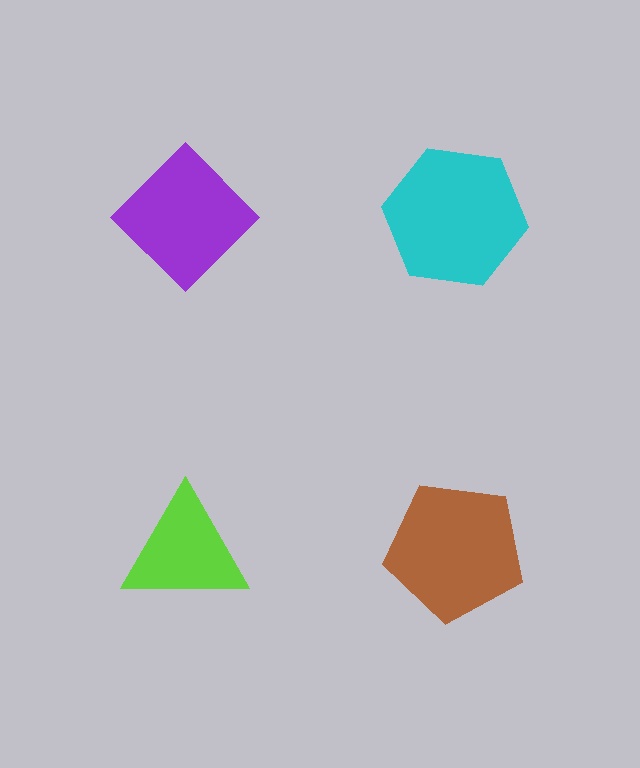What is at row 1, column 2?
A cyan hexagon.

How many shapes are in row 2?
2 shapes.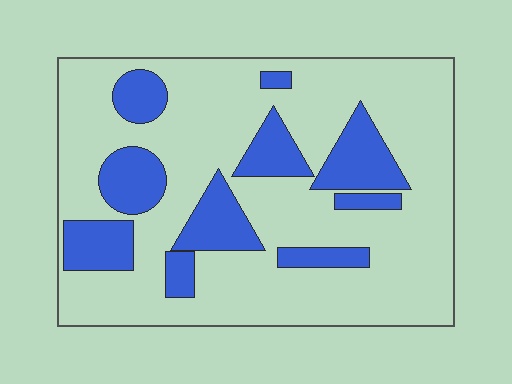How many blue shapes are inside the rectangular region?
10.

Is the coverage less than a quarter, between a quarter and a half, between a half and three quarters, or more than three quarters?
Less than a quarter.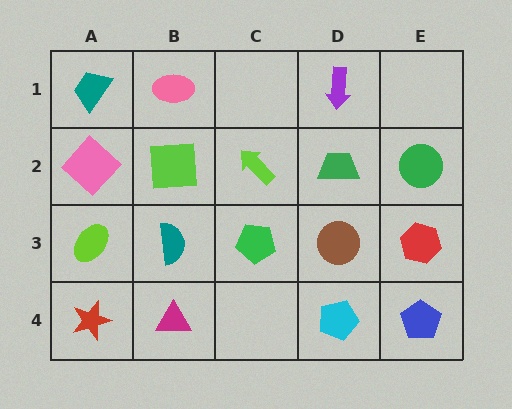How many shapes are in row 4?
4 shapes.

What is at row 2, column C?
A lime arrow.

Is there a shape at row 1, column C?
No, that cell is empty.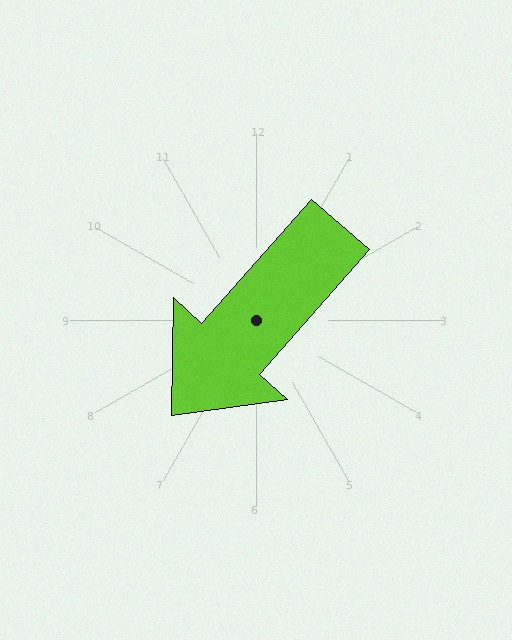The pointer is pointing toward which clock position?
Roughly 7 o'clock.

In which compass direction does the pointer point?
Southwest.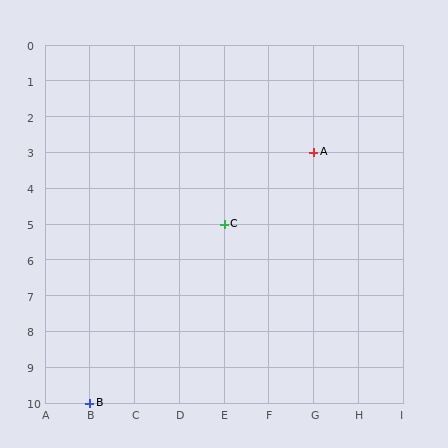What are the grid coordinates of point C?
Point C is at grid coordinates (E, 5).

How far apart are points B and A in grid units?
Points B and A are 5 columns and 7 rows apart (about 8.6 grid units diagonally).